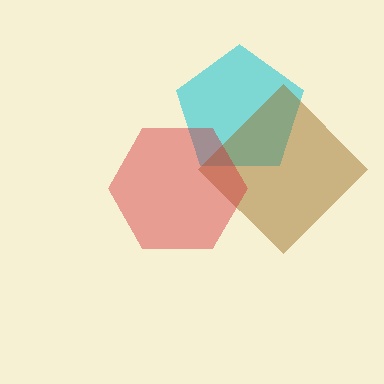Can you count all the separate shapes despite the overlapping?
Yes, there are 3 separate shapes.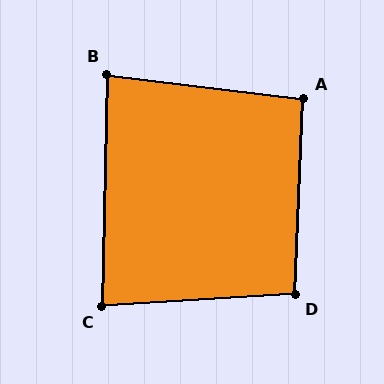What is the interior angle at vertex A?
Approximately 95 degrees (approximately right).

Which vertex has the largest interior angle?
D, at approximately 96 degrees.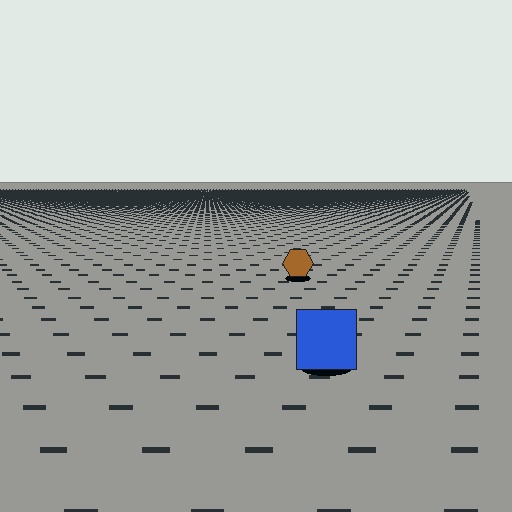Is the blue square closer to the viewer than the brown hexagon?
Yes. The blue square is closer — you can tell from the texture gradient: the ground texture is coarser near it.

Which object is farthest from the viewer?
The brown hexagon is farthest from the viewer. It appears smaller and the ground texture around it is denser.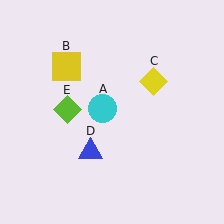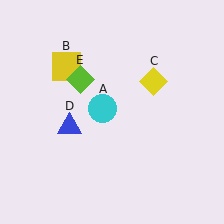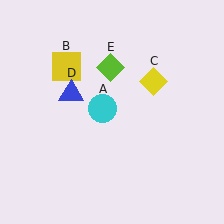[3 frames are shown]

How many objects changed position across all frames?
2 objects changed position: blue triangle (object D), lime diamond (object E).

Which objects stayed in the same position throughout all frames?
Cyan circle (object A) and yellow square (object B) and yellow diamond (object C) remained stationary.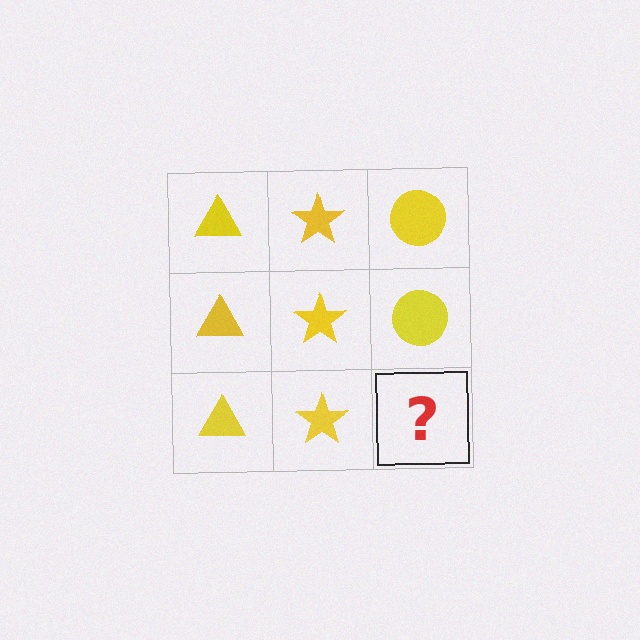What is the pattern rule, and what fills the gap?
The rule is that each column has a consistent shape. The gap should be filled with a yellow circle.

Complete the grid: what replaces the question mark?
The question mark should be replaced with a yellow circle.